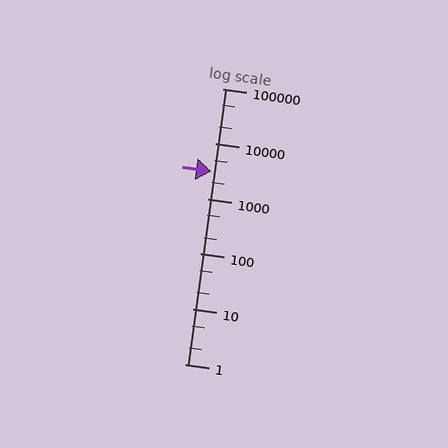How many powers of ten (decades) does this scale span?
The scale spans 5 decades, from 1 to 100000.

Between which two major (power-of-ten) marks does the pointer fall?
The pointer is between 1000 and 10000.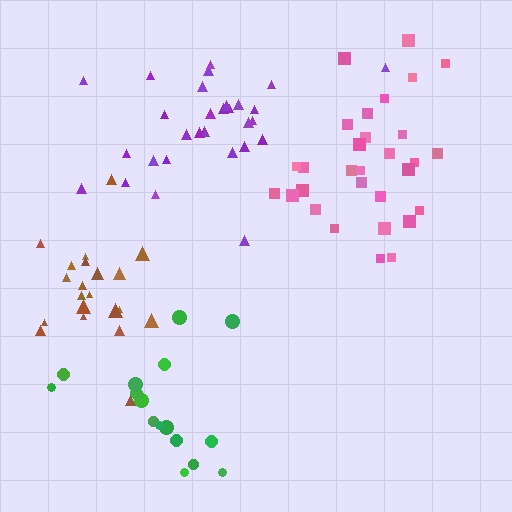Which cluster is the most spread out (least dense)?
Green.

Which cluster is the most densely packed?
Pink.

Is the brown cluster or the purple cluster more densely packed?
Purple.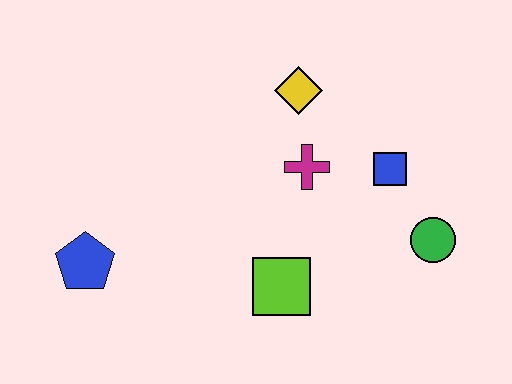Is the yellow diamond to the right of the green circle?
No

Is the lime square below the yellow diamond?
Yes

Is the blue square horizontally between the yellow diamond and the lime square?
No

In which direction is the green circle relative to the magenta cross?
The green circle is to the right of the magenta cross.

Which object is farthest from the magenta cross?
The blue pentagon is farthest from the magenta cross.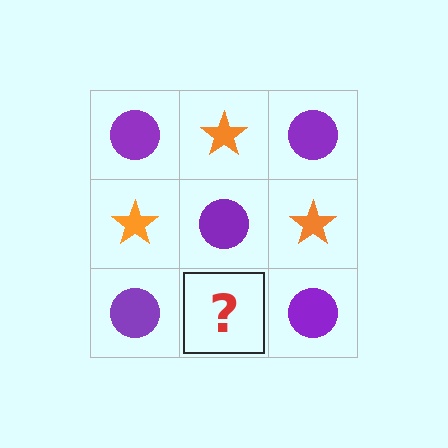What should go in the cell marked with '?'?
The missing cell should contain an orange star.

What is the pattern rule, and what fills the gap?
The rule is that it alternates purple circle and orange star in a checkerboard pattern. The gap should be filled with an orange star.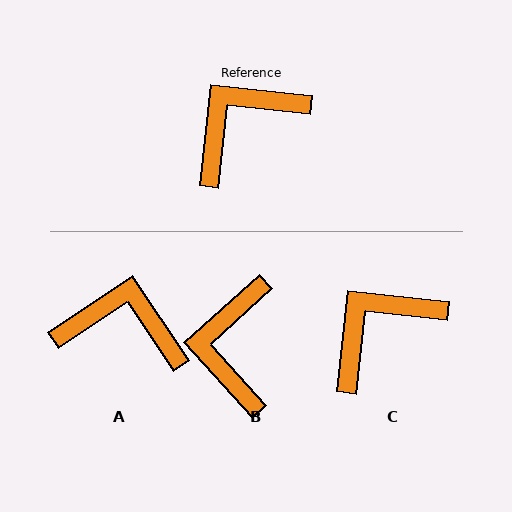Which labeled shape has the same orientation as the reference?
C.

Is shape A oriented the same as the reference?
No, it is off by about 50 degrees.